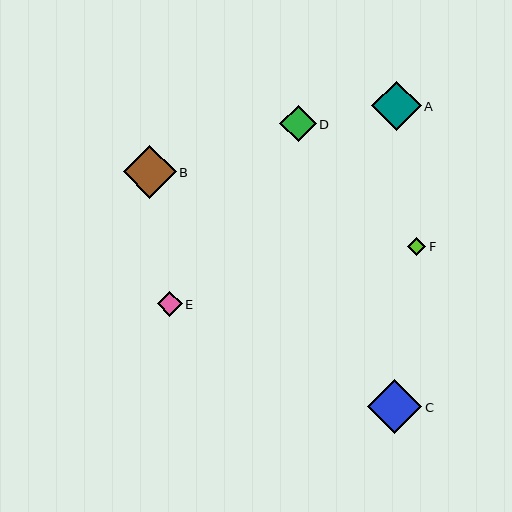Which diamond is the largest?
Diamond C is the largest with a size of approximately 54 pixels.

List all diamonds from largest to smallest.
From largest to smallest: C, B, A, D, E, F.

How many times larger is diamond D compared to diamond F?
Diamond D is approximately 2.0 times the size of diamond F.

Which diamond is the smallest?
Diamond F is the smallest with a size of approximately 18 pixels.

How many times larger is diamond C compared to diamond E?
Diamond C is approximately 2.2 times the size of diamond E.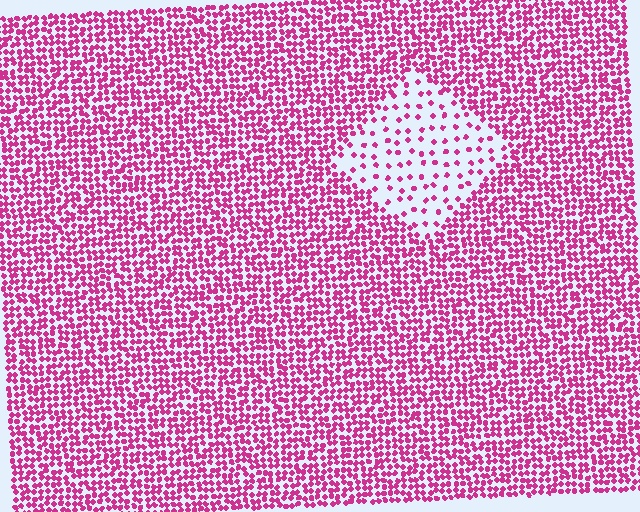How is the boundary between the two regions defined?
The boundary is defined by a change in element density (approximately 3.2x ratio). All elements are the same color, size, and shape.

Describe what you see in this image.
The image contains small magenta elements arranged at two different densities. A diamond-shaped region is visible where the elements are less densely packed than the surrounding area.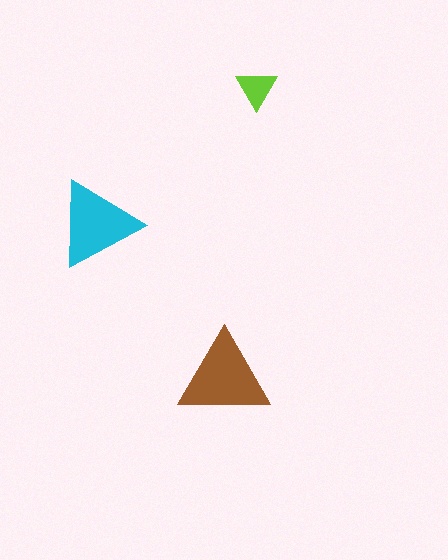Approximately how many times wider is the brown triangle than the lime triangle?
About 2 times wider.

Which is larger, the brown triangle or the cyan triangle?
The brown one.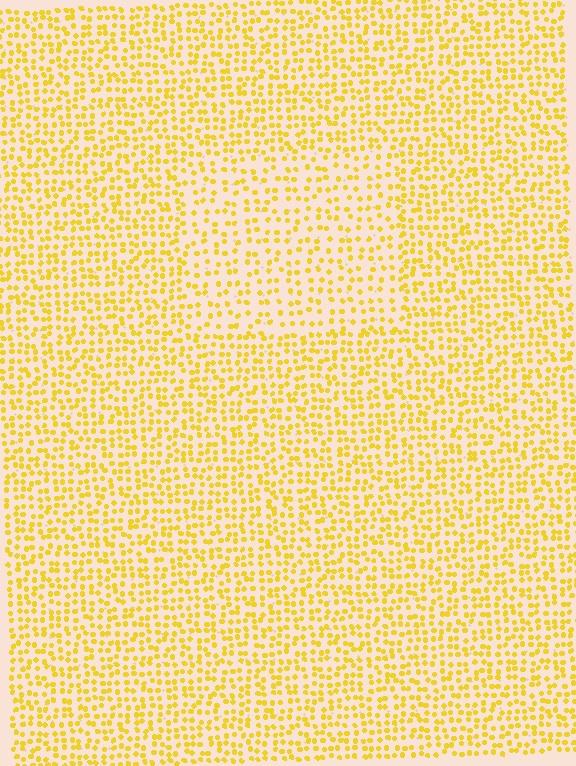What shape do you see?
I see a rectangle.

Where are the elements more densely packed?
The elements are more densely packed outside the rectangle boundary.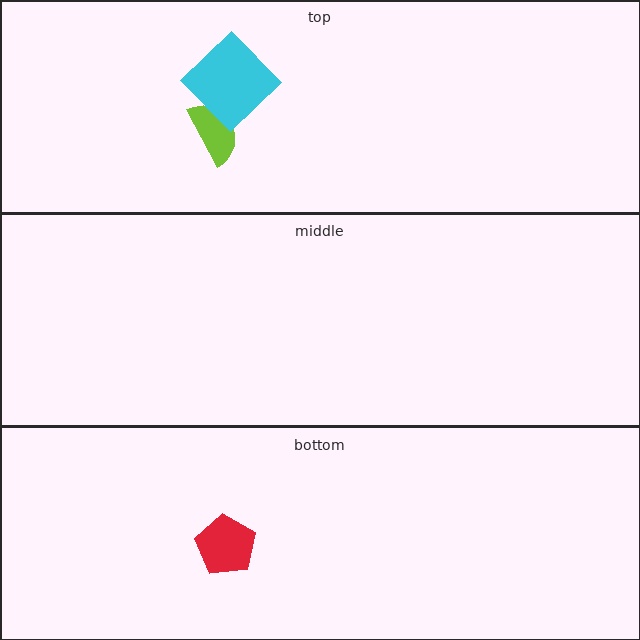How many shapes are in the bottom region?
1.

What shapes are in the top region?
The lime semicircle, the cyan diamond.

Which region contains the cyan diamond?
The top region.